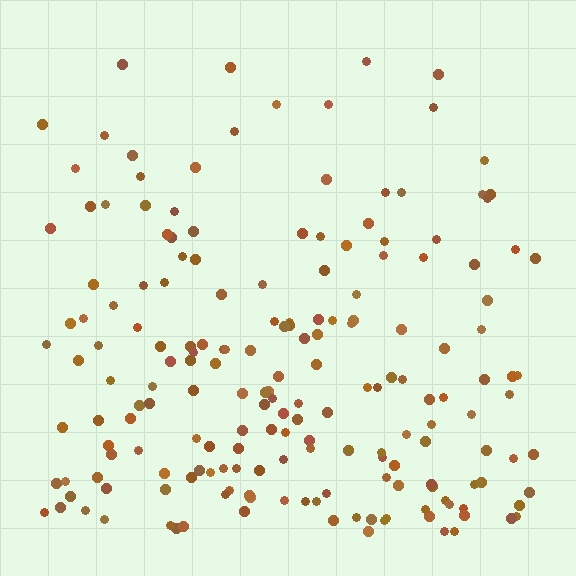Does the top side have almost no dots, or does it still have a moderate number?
Still a moderate number, just noticeably fewer than the bottom.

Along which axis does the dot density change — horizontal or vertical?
Vertical.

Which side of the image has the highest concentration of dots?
The bottom.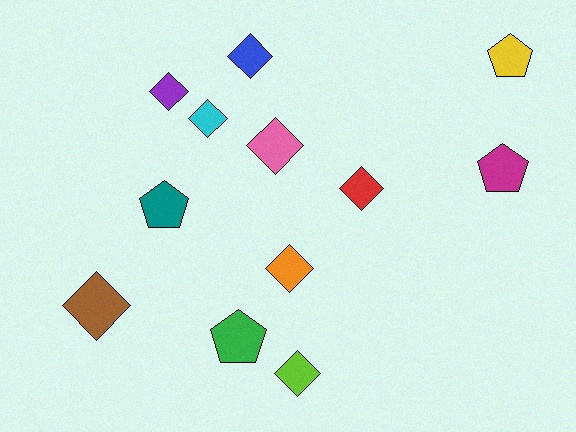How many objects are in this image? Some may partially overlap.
There are 12 objects.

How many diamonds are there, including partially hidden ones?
There are 8 diamonds.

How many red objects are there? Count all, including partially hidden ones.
There is 1 red object.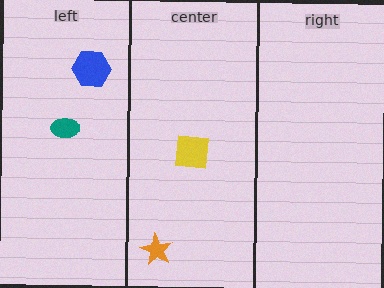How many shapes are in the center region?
2.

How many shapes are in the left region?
2.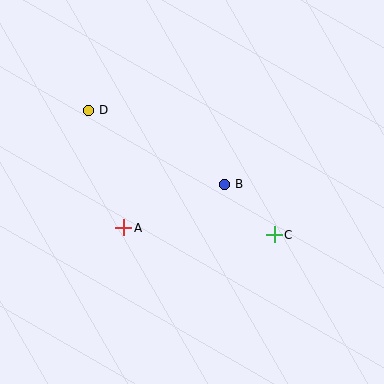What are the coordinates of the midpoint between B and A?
The midpoint between B and A is at (174, 206).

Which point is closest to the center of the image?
Point B at (225, 184) is closest to the center.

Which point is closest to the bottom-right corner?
Point C is closest to the bottom-right corner.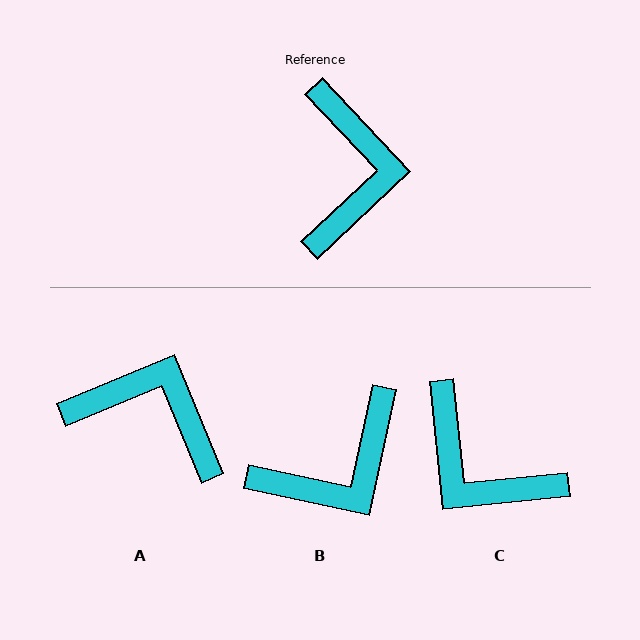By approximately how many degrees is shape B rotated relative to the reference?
Approximately 55 degrees clockwise.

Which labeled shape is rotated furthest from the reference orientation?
C, about 128 degrees away.